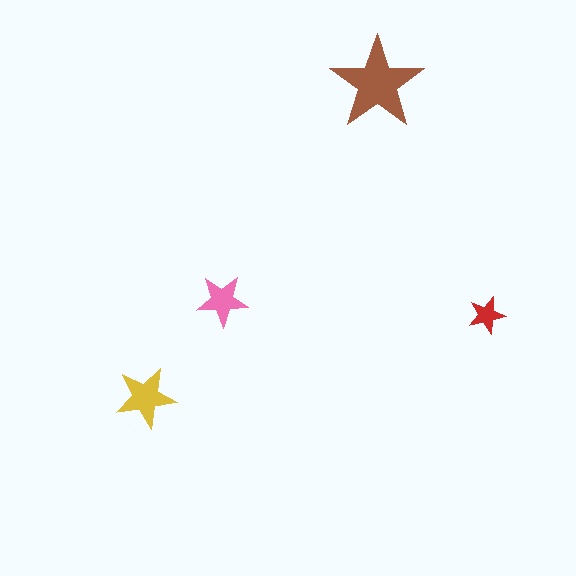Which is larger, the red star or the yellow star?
The yellow one.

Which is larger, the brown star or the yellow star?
The brown one.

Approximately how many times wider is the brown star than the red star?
About 2.5 times wider.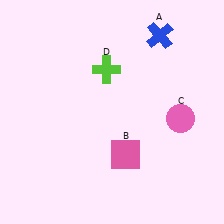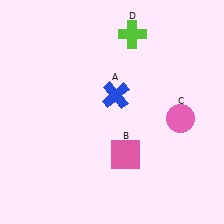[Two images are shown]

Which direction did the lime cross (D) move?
The lime cross (D) moved up.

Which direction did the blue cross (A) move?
The blue cross (A) moved down.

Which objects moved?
The objects that moved are: the blue cross (A), the lime cross (D).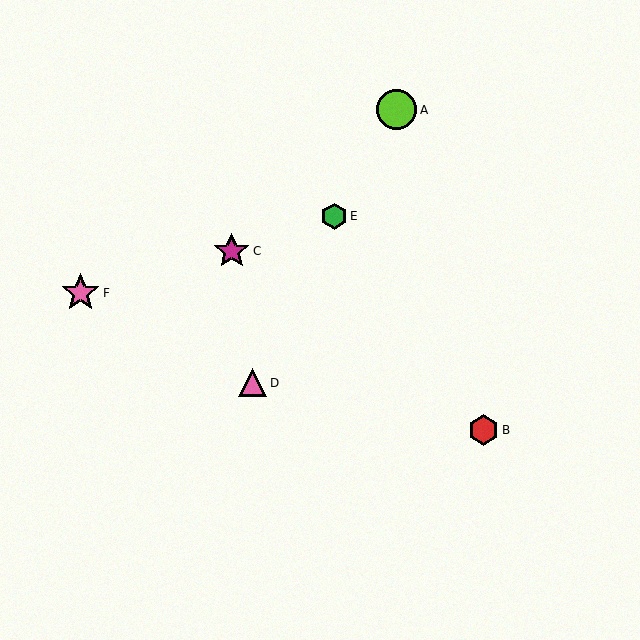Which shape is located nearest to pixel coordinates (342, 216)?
The green hexagon (labeled E) at (334, 216) is nearest to that location.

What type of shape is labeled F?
Shape F is a pink star.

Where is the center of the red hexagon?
The center of the red hexagon is at (484, 430).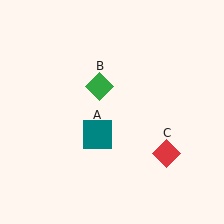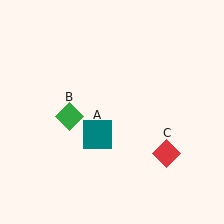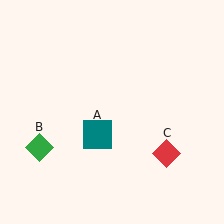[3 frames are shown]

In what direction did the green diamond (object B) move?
The green diamond (object B) moved down and to the left.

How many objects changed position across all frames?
1 object changed position: green diamond (object B).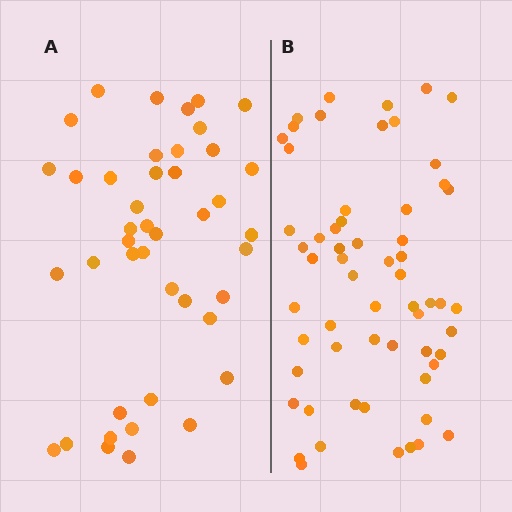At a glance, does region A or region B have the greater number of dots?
Region B (the right region) has more dots.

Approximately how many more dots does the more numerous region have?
Region B has approximately 15 more dots than region A.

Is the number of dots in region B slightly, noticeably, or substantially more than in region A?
Region B has noticeably more, but not dramatically so. The ratio is roughly 1.4 to 1.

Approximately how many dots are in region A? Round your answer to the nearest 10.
About 40 dots. (The exact count is 43, which rounds to 40.)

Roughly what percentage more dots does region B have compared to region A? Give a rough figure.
About 40% more.